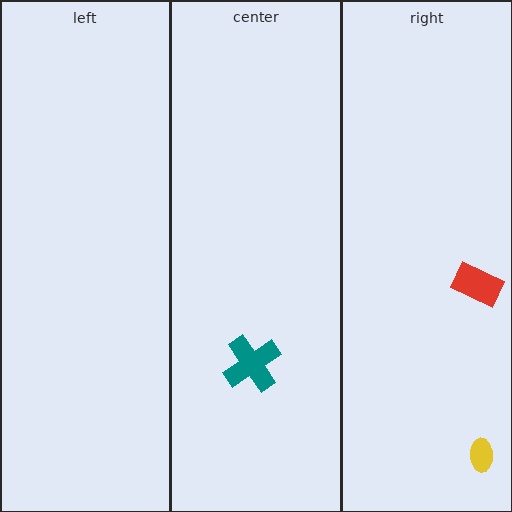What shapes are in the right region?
The yellow ellipse, the red rectangle.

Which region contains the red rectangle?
The right region.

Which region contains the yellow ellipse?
The right region.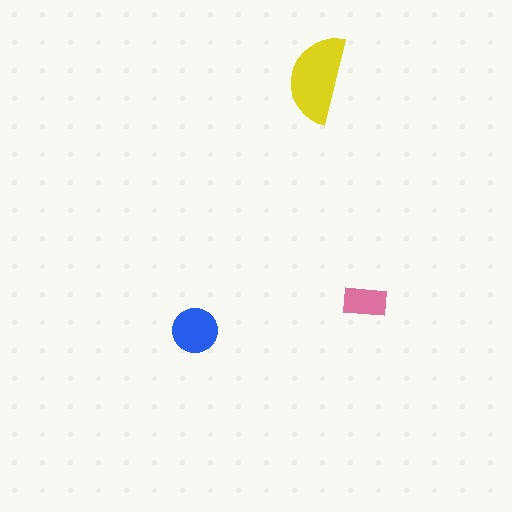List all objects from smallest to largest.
The pink rectangle, the blue circle, the yellow semicircle.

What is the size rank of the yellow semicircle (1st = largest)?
1st.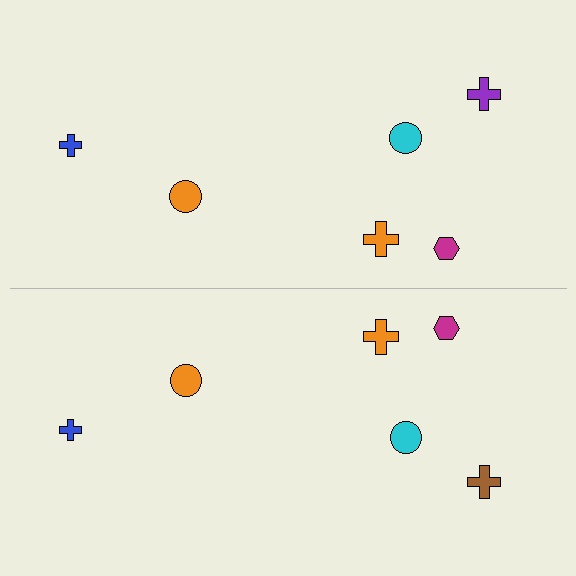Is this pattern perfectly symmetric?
No, the pattern is not perfectly symmetric. The brown cross on the bottom side breaks the symmetry — its mirror counterpart is purple.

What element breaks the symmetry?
The brown cross on the bottom side breaks the symmetry — its mirror counterpart is purple.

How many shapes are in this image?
There are 12 shapes in this image.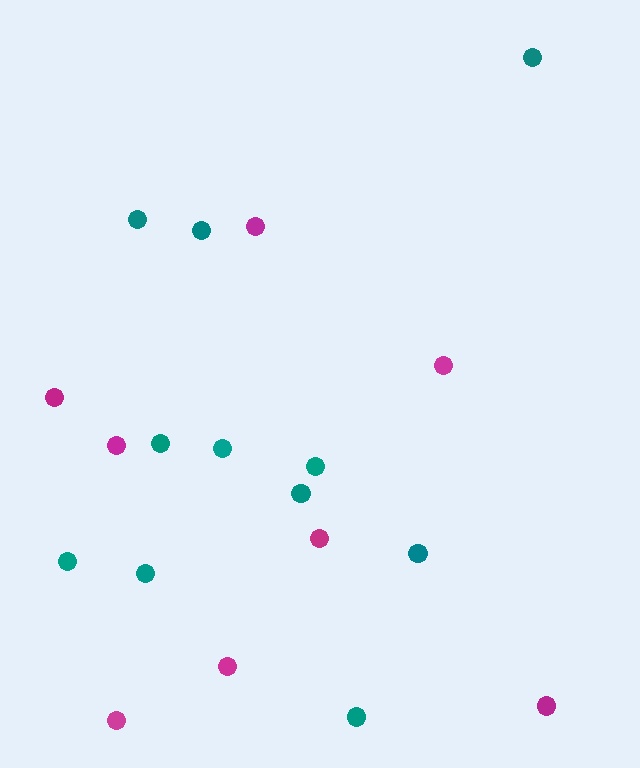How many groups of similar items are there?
There are 2 groups: one group of magenta circles (8) and one group of teal circles (11).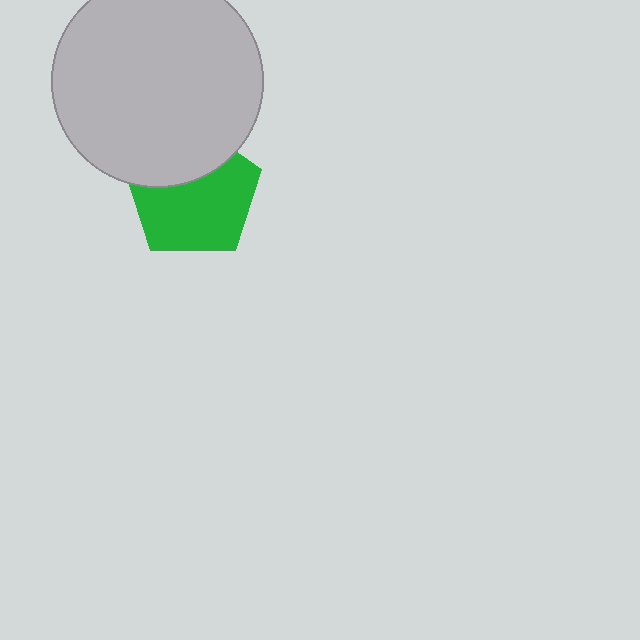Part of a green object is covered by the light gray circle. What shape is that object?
It is a pentagon.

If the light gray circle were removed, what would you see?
You would see the complete green pentagon.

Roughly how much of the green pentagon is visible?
Most of it is visible (roughly 66%).